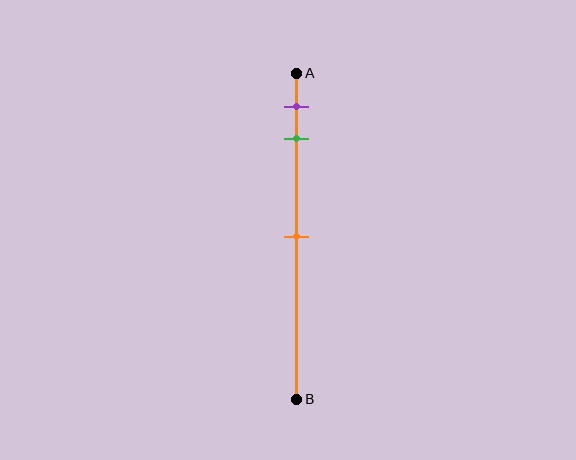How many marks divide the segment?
There are 3 marks dividing the segment.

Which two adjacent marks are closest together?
The purple and green marks are the closest adjacent pair.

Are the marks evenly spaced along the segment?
No, the marks are not evenly spaced.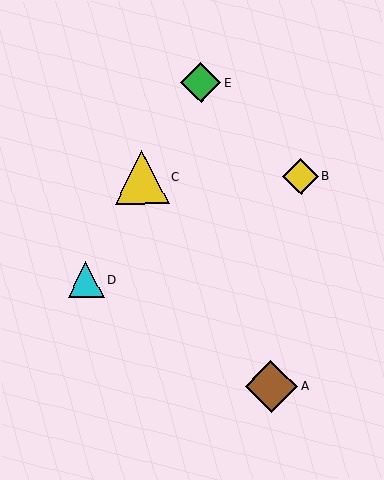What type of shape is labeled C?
Shape C is a yellow triangle.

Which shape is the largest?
The yellow triangle (labeled C) is the largest.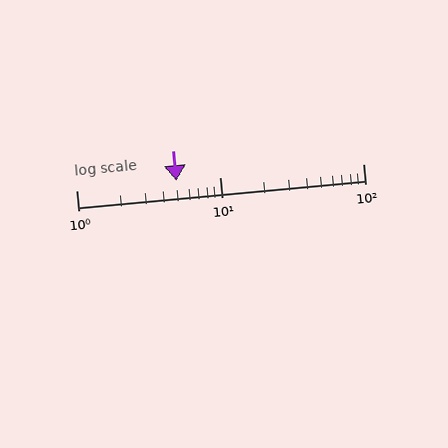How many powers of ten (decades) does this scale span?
The scale spans 2 decades, from 1 to 100.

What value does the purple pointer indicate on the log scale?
The pointer indicates approximately 5.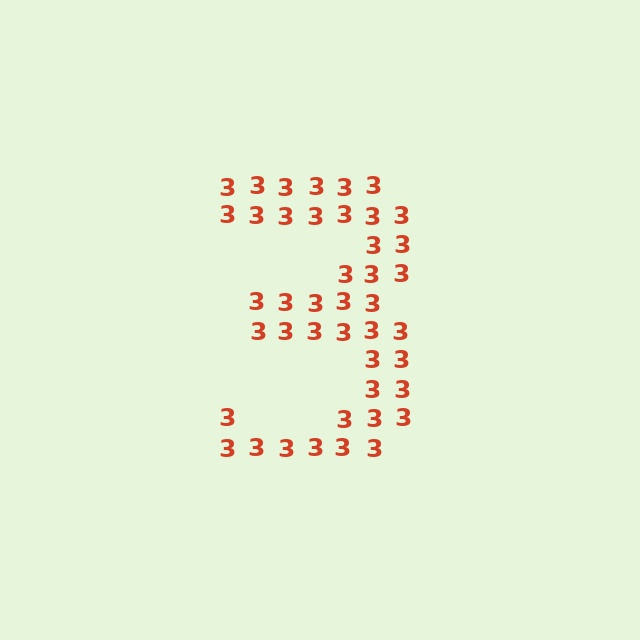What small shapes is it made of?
It is made of small digit 3's.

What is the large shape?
The large shape is the digit 3.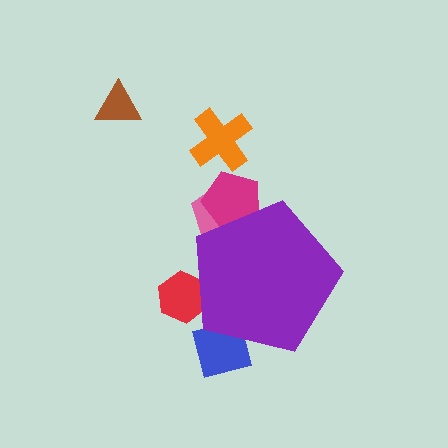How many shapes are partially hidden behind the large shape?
4 shapes are partially hidden.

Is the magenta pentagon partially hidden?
Yes, the magenta pentagon is partially hidden behind the purple pentagon.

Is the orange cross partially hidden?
No, the orange cross is fully visible.